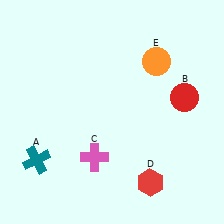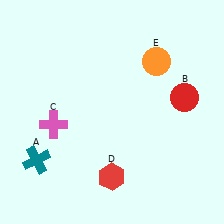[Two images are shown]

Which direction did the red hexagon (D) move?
The red hexagon (D) moved left.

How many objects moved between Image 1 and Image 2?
2 objects moved between the two images.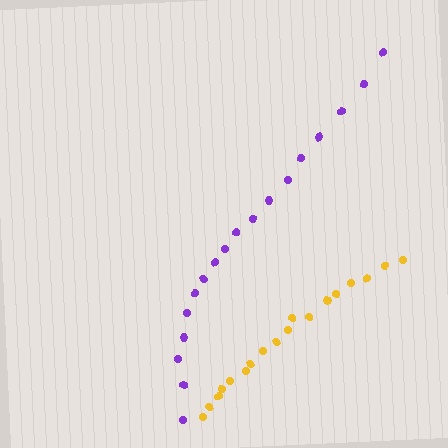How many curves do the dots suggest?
There are 2 distinct paths.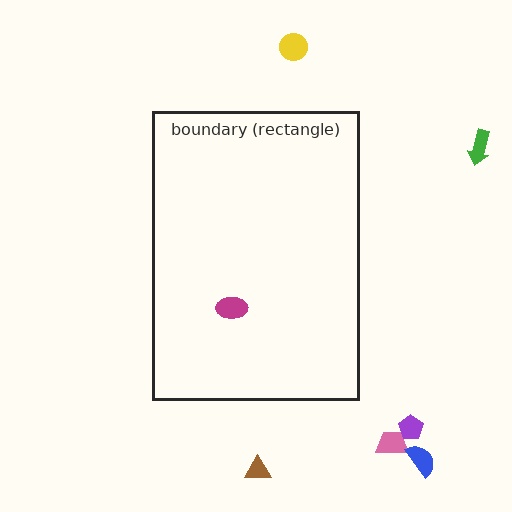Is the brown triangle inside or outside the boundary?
Outside.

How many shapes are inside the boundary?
1 inside, 6 outside.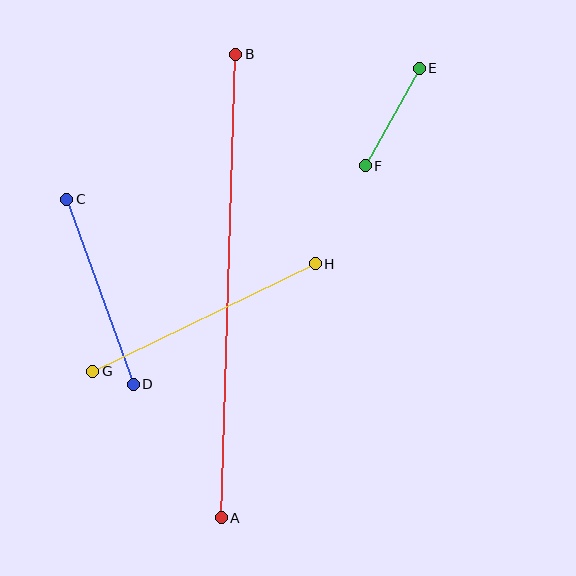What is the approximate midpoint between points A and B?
The midpoint is at approximately (229, 286) pixels.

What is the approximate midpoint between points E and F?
The midpoint is at approximately (392, 117) pixels.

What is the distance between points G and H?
The distance is approximately 247 pixels.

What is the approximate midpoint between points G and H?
The midpoint is at approximately (204, 317) pixels.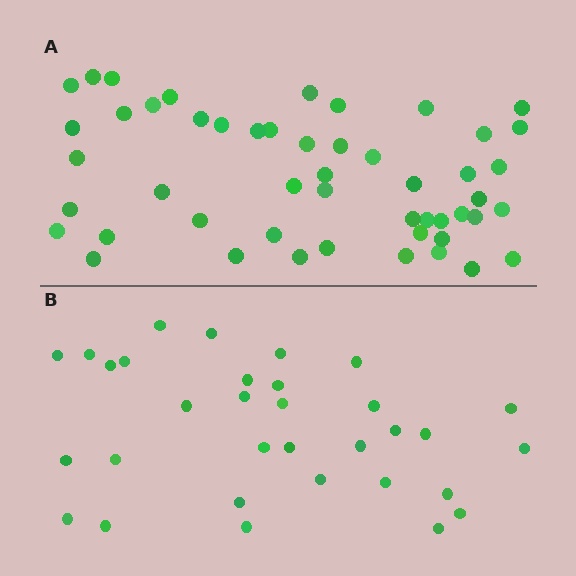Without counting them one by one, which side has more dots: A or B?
Region A (the top region) has more dots.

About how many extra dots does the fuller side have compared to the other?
Region A has approximately 20 more dots than region B.